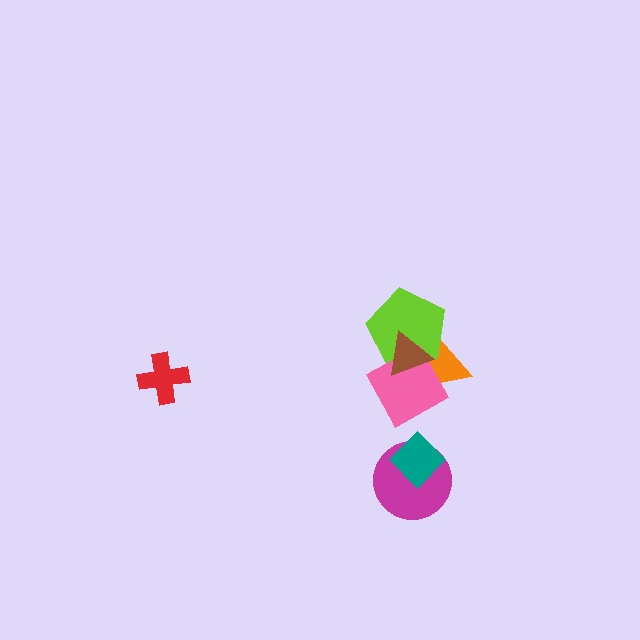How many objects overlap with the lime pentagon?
3 objects overlap with the lime pentagon.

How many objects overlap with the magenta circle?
1 object overlaps with the magenta circle.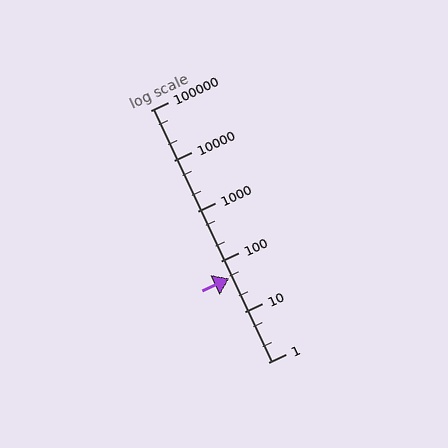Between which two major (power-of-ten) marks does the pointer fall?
The pointer is between 10 and 100.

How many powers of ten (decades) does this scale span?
The scale spans 5 decades, from 1 to 100000.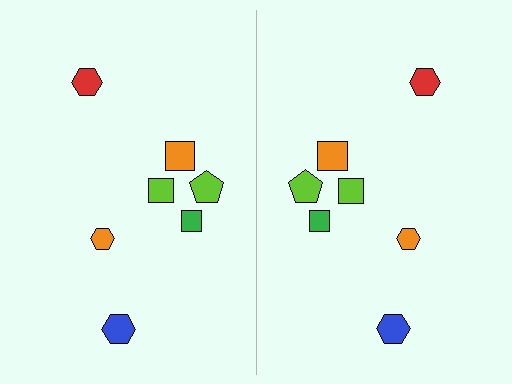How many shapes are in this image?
There are 14 shapes in this image.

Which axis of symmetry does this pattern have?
The pattern has a vertical axis of symmetry running through the center of the image.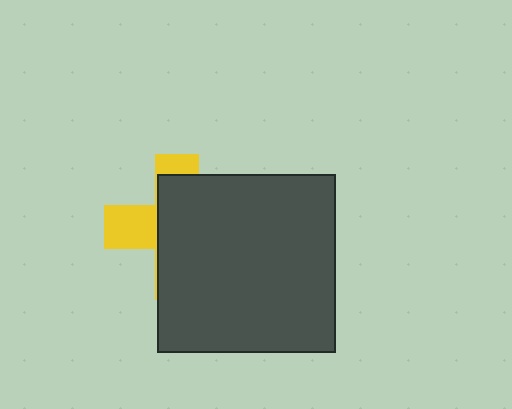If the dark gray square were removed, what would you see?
You would see the complete yellow cross.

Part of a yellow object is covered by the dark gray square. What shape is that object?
It is a cross.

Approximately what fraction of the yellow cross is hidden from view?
Roughly 69% of the yellow cross is hidden behind the dark gray square.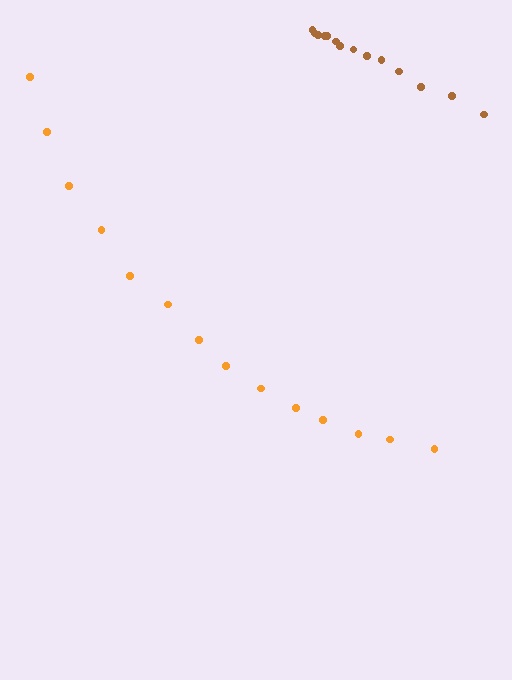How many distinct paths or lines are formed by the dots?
There are 2 distinct paths.